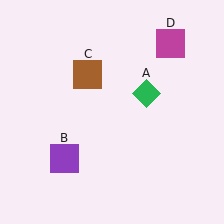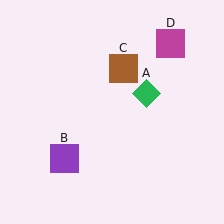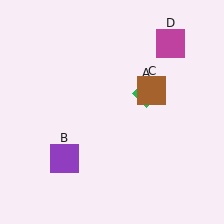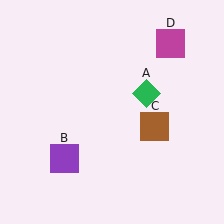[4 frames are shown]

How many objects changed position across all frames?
1 object changed position: brown square (object C).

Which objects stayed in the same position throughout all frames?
Green diamond (object A) and purple square (object B) and magenta square (object D) remained stationary.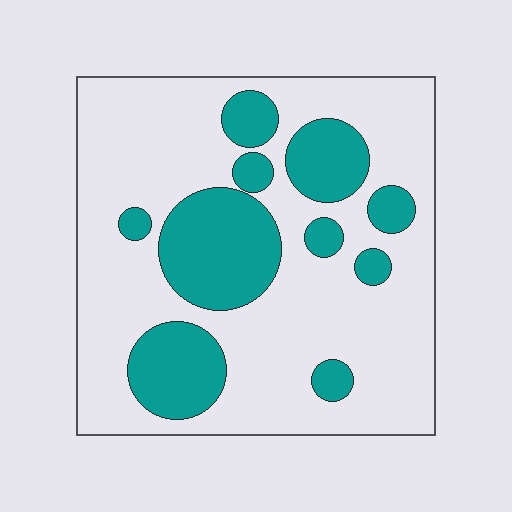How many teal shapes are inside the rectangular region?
10.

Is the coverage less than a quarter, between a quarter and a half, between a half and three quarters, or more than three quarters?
Between a quarter and a half.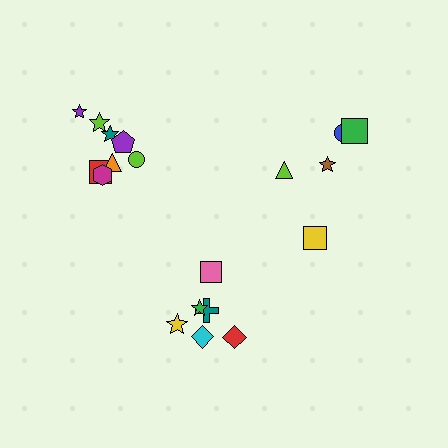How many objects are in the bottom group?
There are 6 objects.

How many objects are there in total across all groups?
There are 19 objects.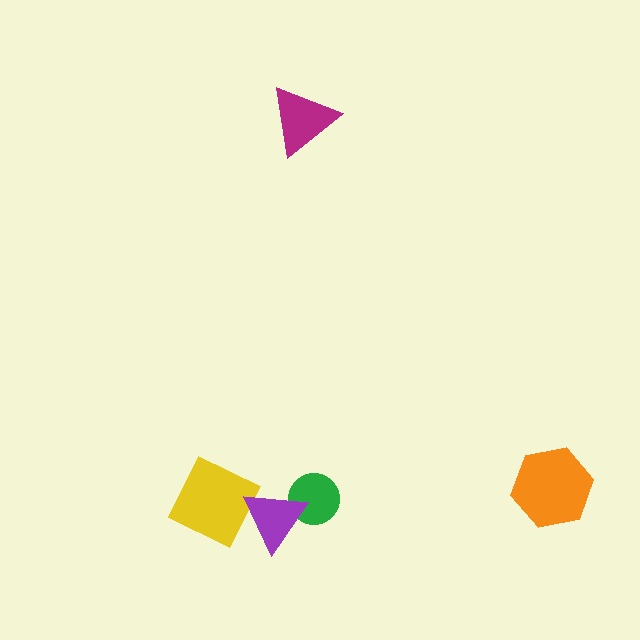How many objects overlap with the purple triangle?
2 objects overlap with the purple triangle.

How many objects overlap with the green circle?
1 object overlaps with the green circle.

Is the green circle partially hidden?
Yes, it is partially covered by another shape.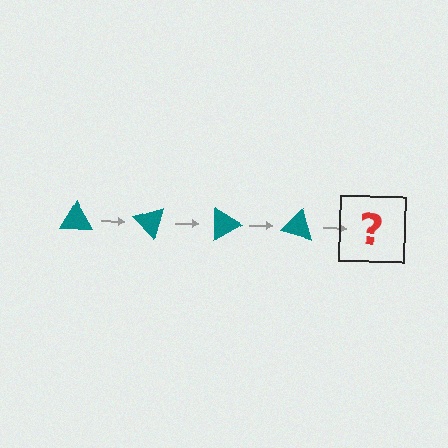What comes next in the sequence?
The next element should be a teal triangle rotated 180 degrees.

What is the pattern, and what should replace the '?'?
The pattern is that the triangle rotates 45 degrees each step. The '?' should be a teal triangle rotated 180 degrees.